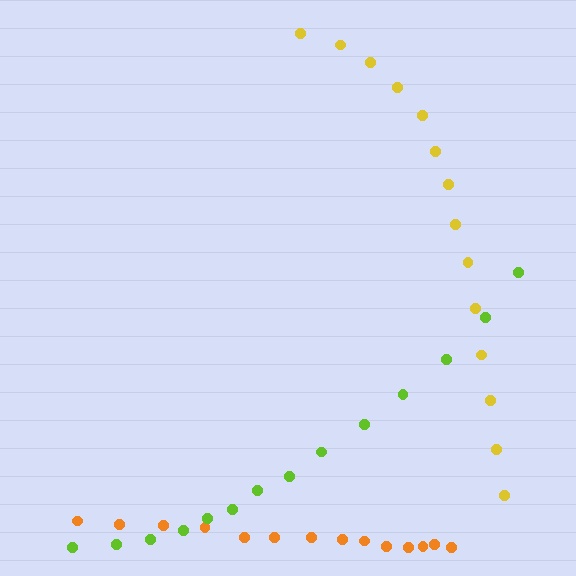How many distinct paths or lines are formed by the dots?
There are 3 distinct paths.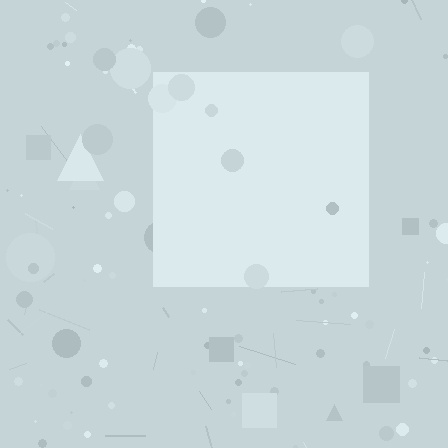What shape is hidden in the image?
A square is hidden in the image.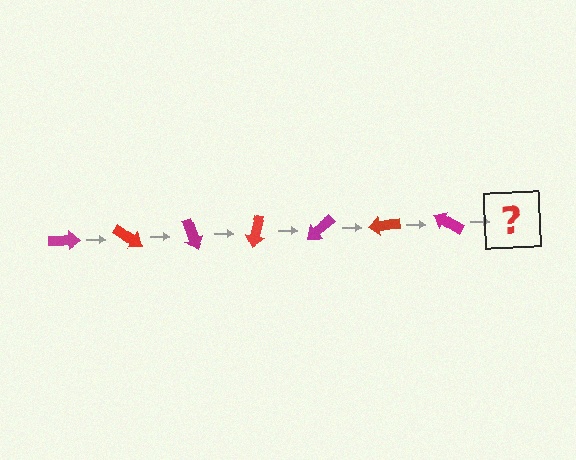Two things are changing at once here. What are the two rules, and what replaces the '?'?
The two rules are that it rotates 35 degrees each step and the color cycles through magenta and red. The '?' should be a red arrow, rotated 245 degrees from the start.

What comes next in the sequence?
The next element should be a red arrow, rotated 245 degrees from the start.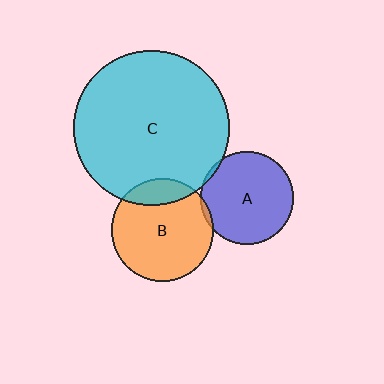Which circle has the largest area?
Circle C (cyan).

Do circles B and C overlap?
Yes.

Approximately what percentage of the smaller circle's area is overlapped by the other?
Approximately 15%.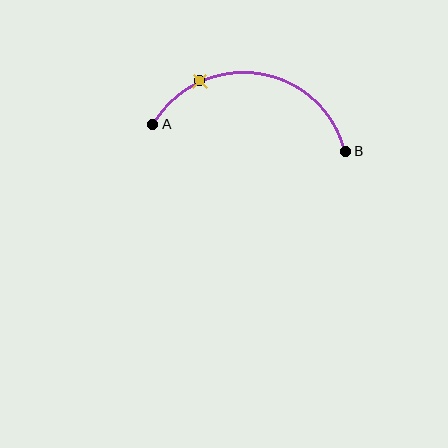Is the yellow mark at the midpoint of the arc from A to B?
No. The yellow mark lies on the arc but is closer to endpoint A. The arc midpoint would be at the point on the curve equidistant along the arc from both A and B.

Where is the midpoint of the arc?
The arc midpoint is the point on the curve farthest from the straight line joining A and B. It sits above that line.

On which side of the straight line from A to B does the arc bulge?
The arc bulges above the straight line connecting A and B.